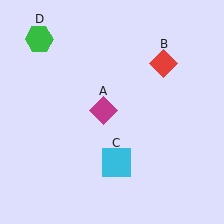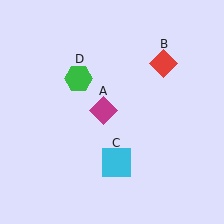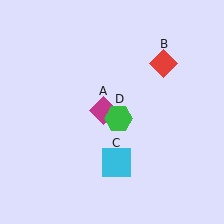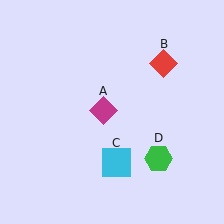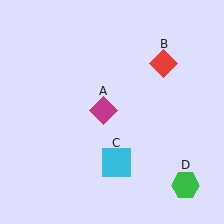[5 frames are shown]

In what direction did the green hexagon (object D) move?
The green hexagon (object D) moved down and to the right.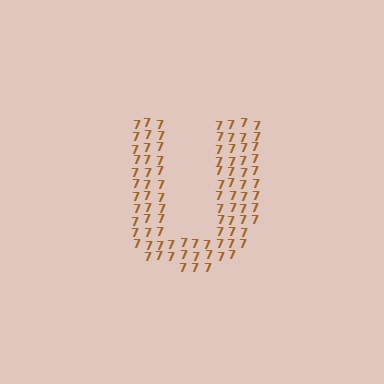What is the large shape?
The large shape is the letter U.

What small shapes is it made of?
It is made of small digit 7's.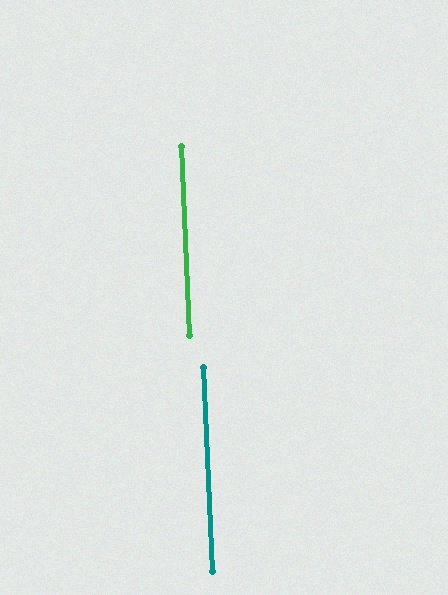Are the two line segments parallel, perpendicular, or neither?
Parallel — their directions differ by only 0.1°.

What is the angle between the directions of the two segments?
Approximately 0 degrees.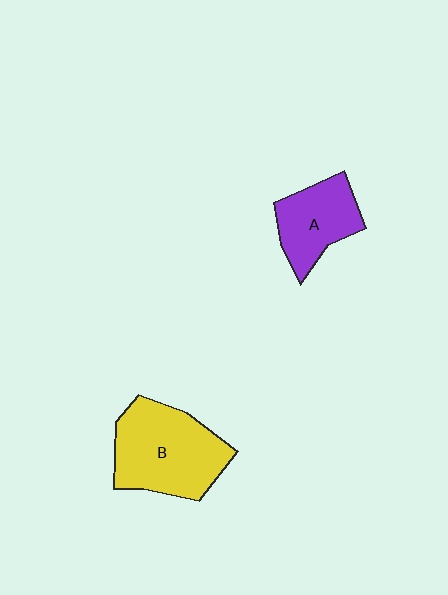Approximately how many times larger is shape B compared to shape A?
Approximately 1.6 times.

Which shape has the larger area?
Shape B (yellow).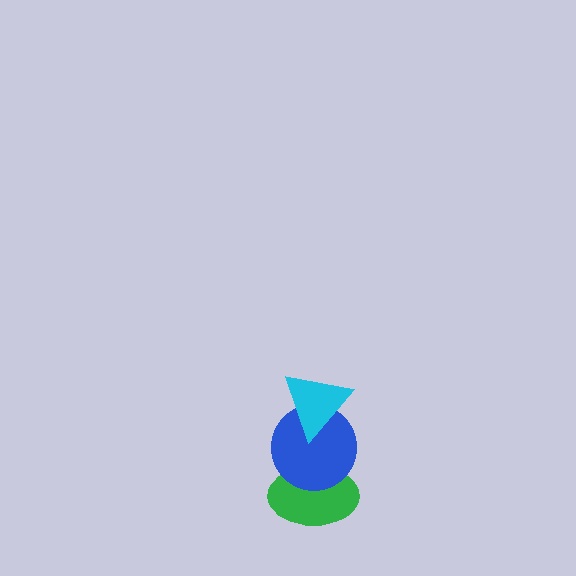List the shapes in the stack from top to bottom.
From top to bottom: the cyan triangle, the blue circle, the green ellipse.